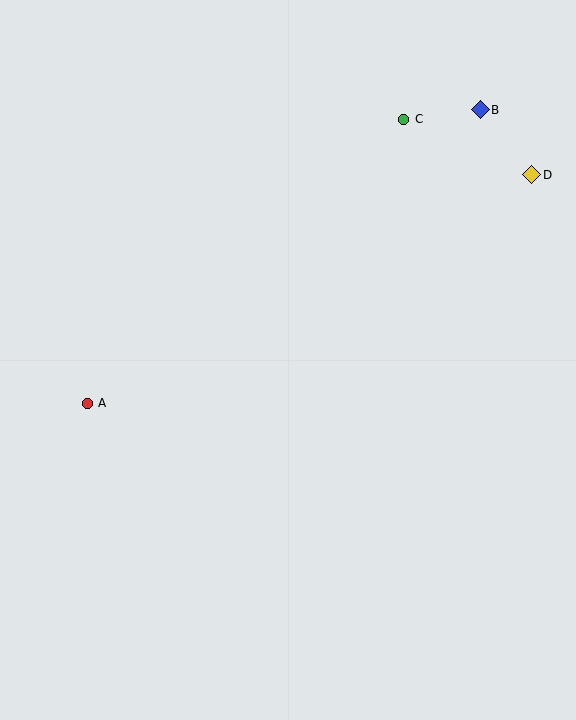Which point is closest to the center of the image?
Point A at (87, 403) is closest to the center.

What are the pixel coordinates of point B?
Point B is at (480, 110).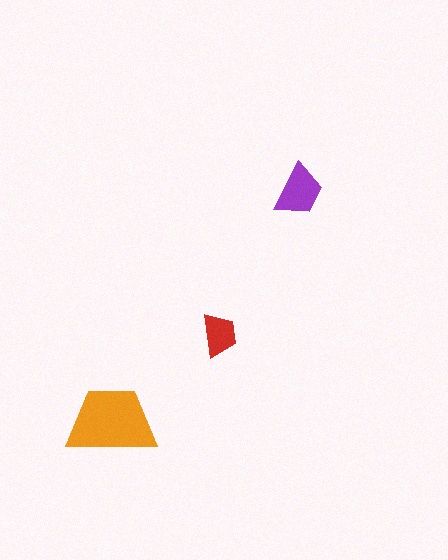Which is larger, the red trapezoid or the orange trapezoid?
The orange one.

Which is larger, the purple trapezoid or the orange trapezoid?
The orange one.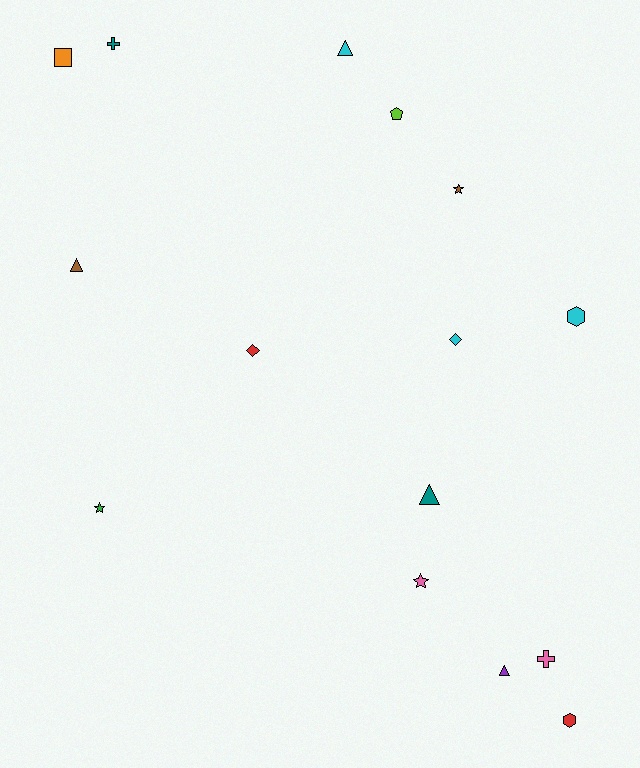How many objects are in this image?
There are 15 objects.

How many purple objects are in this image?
There is 1 purple object.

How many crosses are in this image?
There are 2 crosses.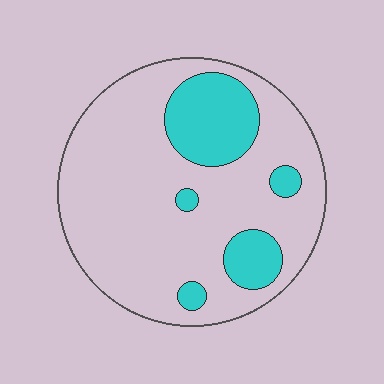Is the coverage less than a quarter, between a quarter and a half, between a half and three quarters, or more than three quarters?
Less than a quarter.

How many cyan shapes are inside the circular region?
5.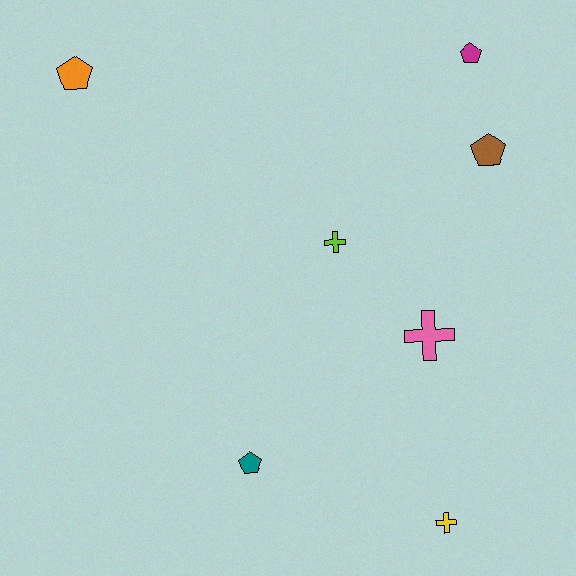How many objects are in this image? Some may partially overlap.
There are 7 objects.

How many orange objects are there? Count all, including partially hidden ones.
There is 1 orange object.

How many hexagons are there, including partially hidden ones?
There are no hexagons.